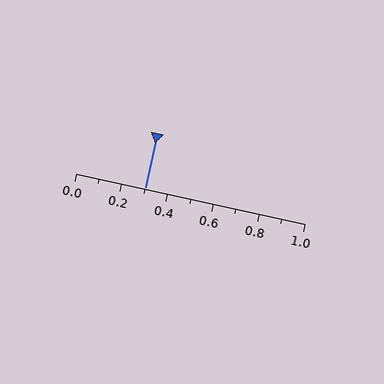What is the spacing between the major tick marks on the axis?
The major ticks are spaced 0.2 apart.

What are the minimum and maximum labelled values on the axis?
The axis runs from 0.0 to 1.0.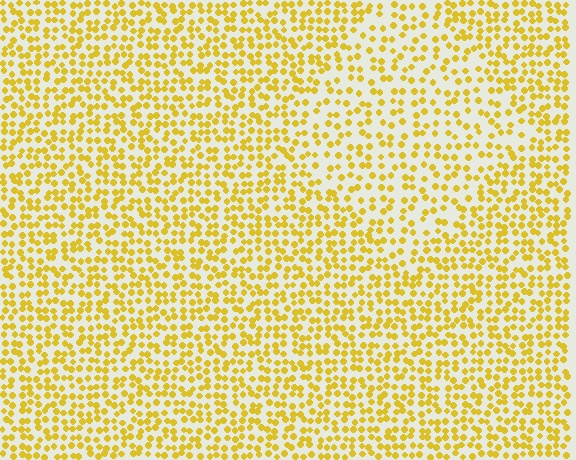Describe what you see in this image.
The image contains small yellow elements arranged at two different densities. A diamond-shaped region is visible where the elements are less densely packed than the surrounding area.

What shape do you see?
I see a diamond.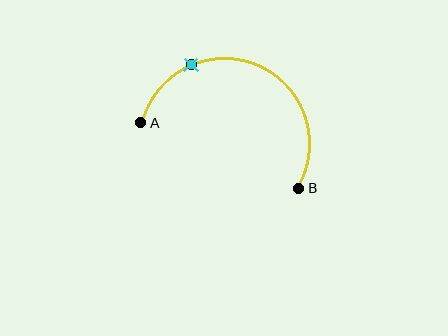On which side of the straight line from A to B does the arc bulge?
The arc bulges above the straight line connecting A and B.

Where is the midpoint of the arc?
The arc midpoint is the point on the curve farthest from the straight line joining A and B. It sits above that line.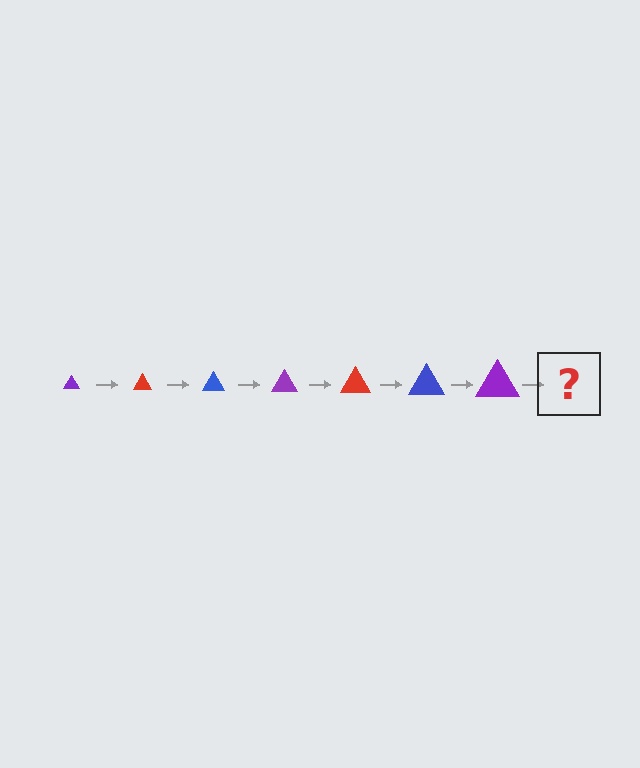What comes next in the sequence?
The next element should be a red triangle, larger than the previous one.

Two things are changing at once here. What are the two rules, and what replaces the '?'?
The two rules are that the triangle grows larger each step and the color cycles through purple, red, and blue. The '?' should be a red triangle, larger than the previous one.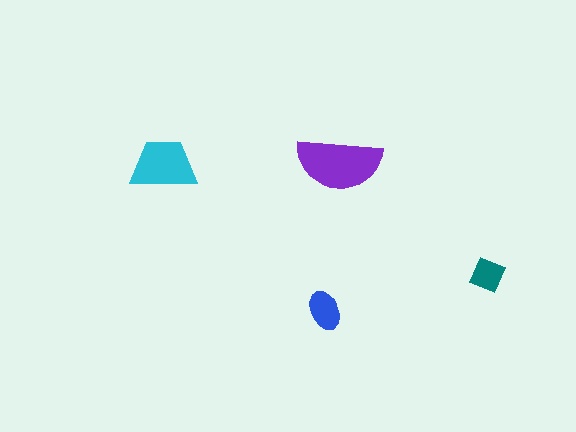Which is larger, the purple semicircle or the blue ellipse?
The purple semicircle.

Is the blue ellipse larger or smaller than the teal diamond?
Larger.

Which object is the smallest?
The teal diamond.